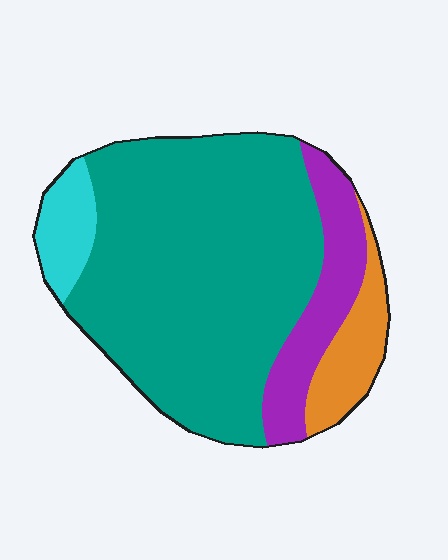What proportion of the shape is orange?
Orange takes up about one tenth (1/10) of the shape.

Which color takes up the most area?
Teal, at roughly 70%.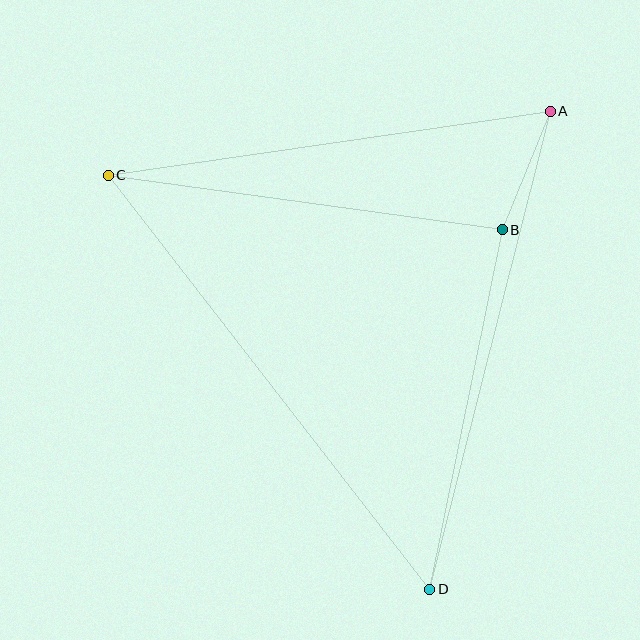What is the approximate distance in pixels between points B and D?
The distance between B and D is approximately 367 pixels.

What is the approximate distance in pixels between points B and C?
The distance between B and C is approximately 398 pixels.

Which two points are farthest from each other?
Points C and D are farthest from each other.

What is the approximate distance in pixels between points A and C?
The distance between A and C is approximately 446 pixels.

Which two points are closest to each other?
Points A and B are closest to each other.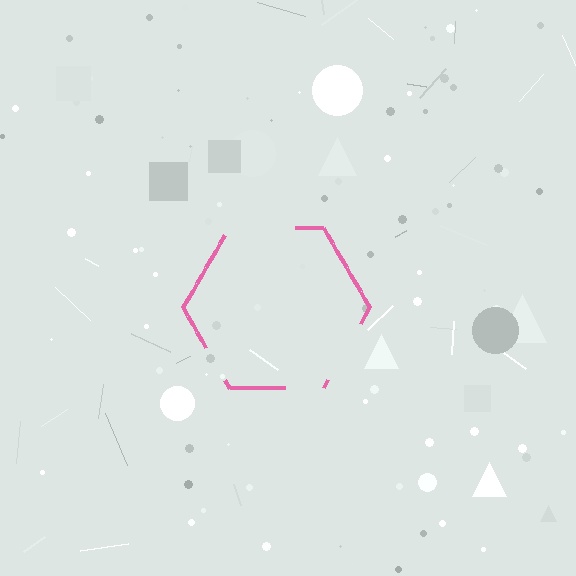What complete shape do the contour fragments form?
The contour fragments form a hexagon.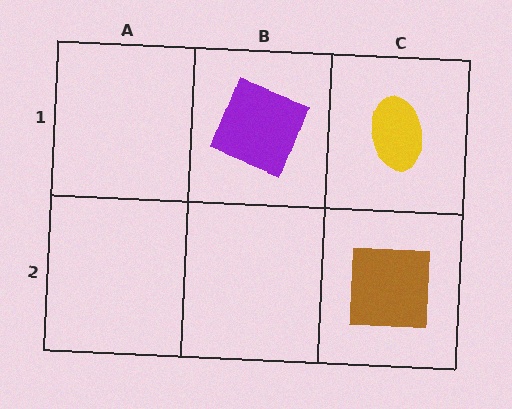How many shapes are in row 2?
1 shape.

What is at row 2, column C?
A brown square.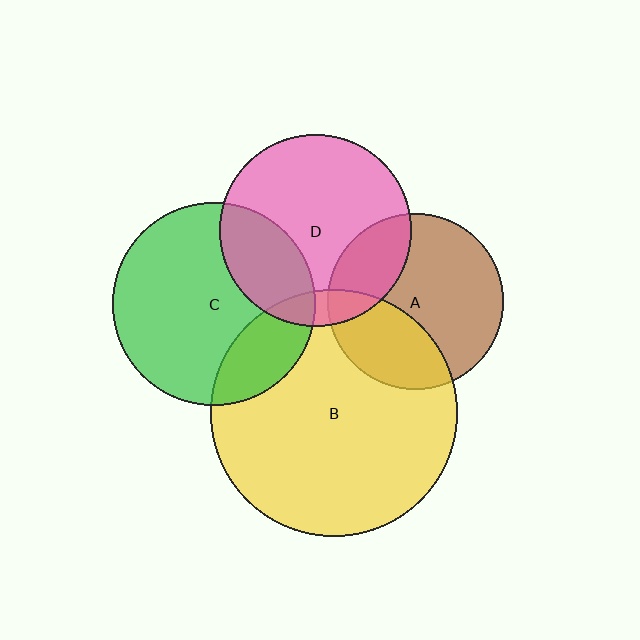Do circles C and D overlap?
Yes.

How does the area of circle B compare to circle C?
Approximately 1.5 times.